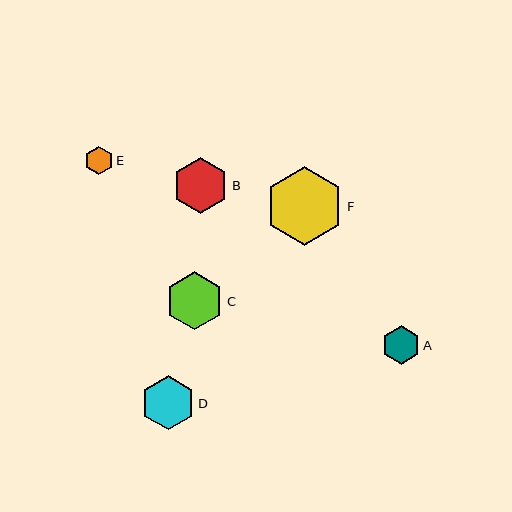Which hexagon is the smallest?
Hexagon E is the smallest with a size of approximately 28 pixels.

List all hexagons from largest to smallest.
From largest to smallest: F, C, B, D, A, E.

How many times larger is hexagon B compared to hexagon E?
Hexagon B is approximately 2.0 times the size of hexagon E.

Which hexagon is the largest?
Hexagon F is the largest with a size of approximately 78 pixels.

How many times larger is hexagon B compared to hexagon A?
Hexagon B is approximately 1.5 times the size of hexagon A.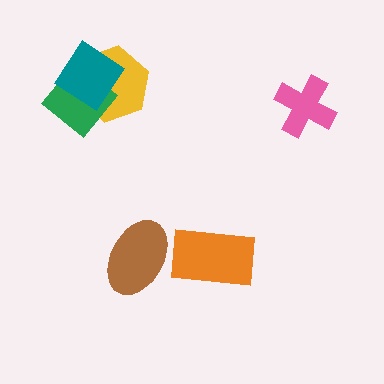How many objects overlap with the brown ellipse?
0 objects overlap with the brown ellipse.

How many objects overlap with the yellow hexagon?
2 objects overlap with the yellow hexagon.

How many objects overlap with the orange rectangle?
0 objects overlap with the orange rectangle.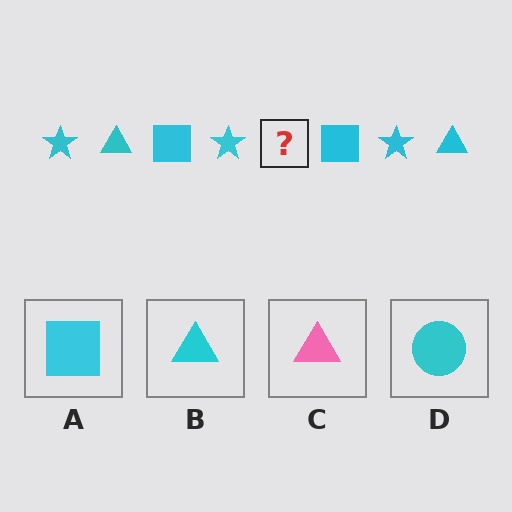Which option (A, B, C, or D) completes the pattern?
B.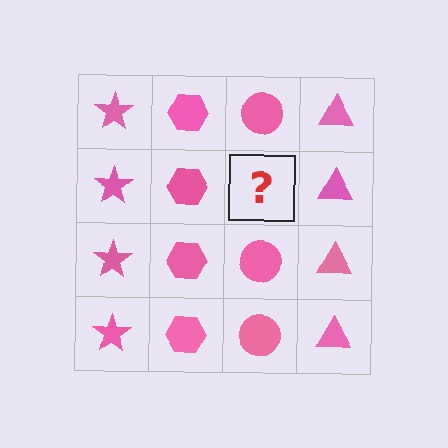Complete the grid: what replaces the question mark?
The question mark should be replaced with a pink circle.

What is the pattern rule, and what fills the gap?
The rule is that each column has a consistent shape. The gap should be filled with a pink circle.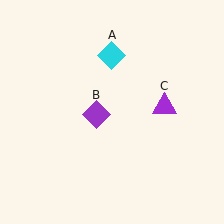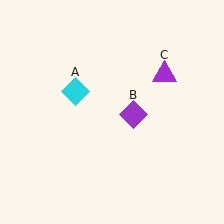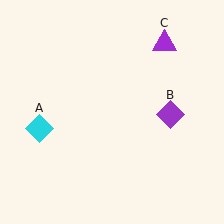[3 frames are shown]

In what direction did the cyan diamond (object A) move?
The cyan diamond (object A) moved down and to the left.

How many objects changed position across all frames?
3 objects changed position: cyan diamond (object A), purple diamond (object B), purple triangle (object C).